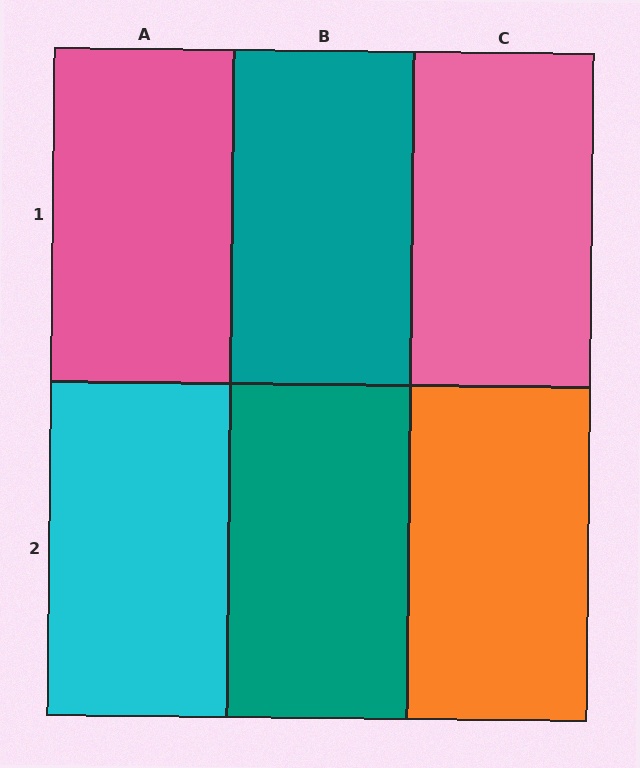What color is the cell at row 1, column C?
Pink.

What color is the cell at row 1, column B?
Teal.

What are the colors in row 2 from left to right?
Cyan, teal, orange.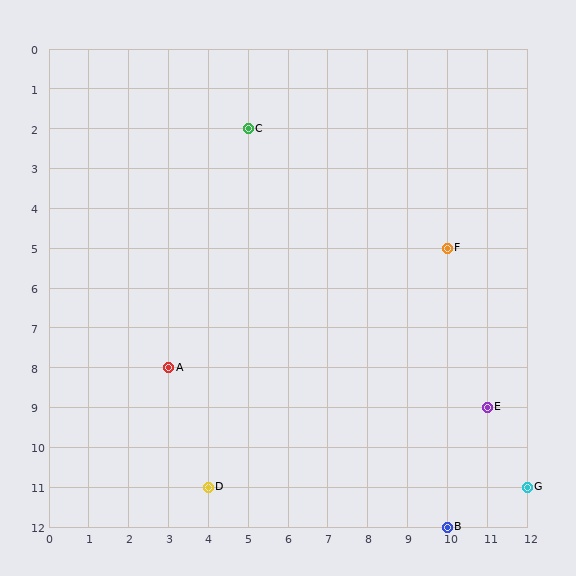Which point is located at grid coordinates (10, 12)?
Point B is at (10, 12).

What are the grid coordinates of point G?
Point G is at grid coordinates (12, 11).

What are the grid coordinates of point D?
Point D is at grid coordinates (4, 11).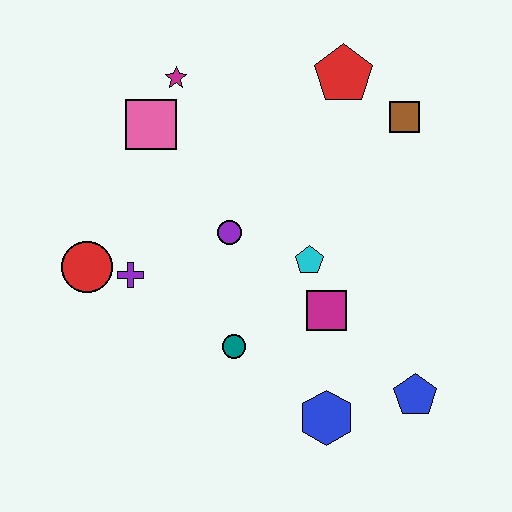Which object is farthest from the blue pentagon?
The magenta star is farthest from the blue pentagon.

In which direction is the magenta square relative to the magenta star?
The magenta square is below the magenta star.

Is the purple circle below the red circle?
No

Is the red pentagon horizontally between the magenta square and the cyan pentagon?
No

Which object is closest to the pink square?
The magenta star is closest to the pink square.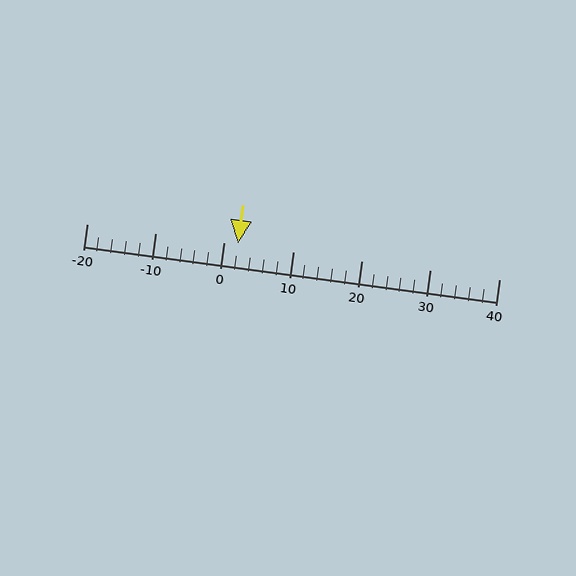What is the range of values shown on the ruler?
The ruler shows values from -20 to 40.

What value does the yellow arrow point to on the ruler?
The yellow arrow points to approximately 2.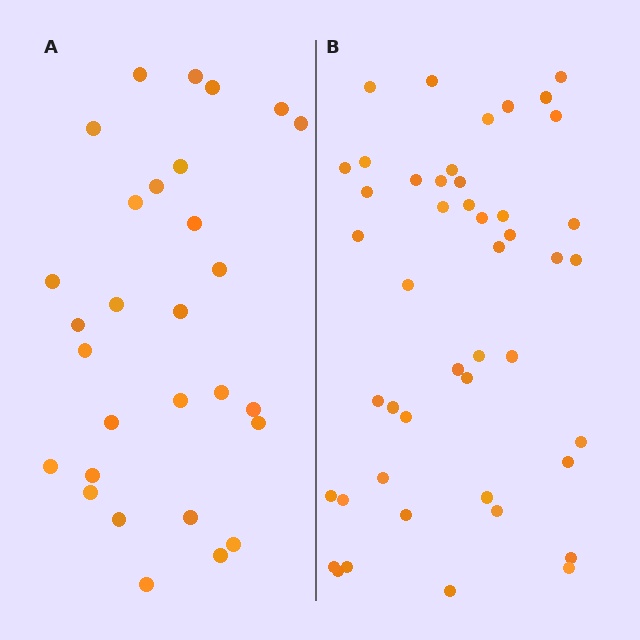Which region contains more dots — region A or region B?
Region B (the right region) has more dots.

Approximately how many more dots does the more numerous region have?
Region B has approximately 15 more dots than region A.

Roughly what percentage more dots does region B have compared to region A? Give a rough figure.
About 60% more.